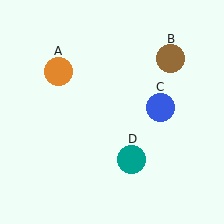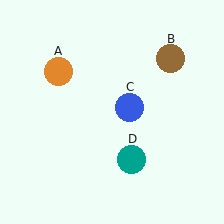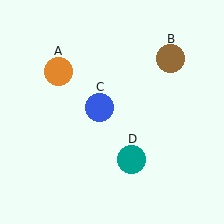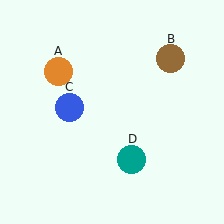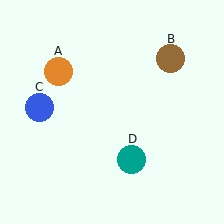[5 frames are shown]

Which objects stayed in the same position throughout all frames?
Orange circle (object A) and brown circle (object B) and teal circle (object D) remained stationary.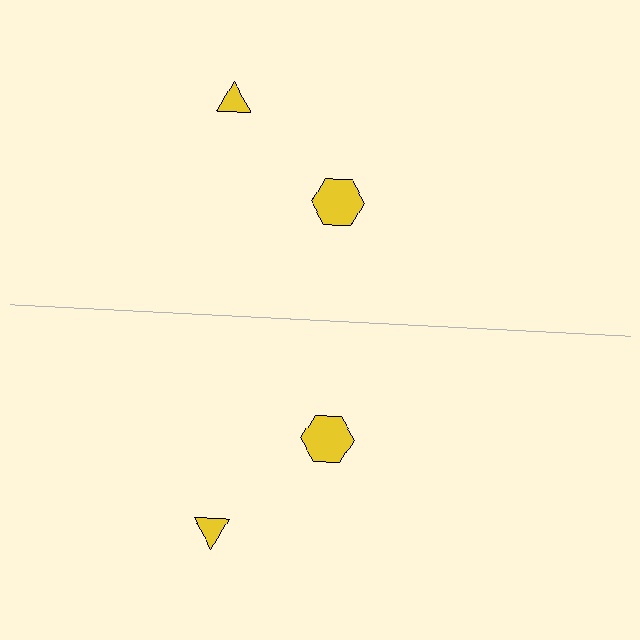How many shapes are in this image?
There are 4 shapes in this image.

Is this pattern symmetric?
Yes, this pattern has bilateral (reflection) symmetry.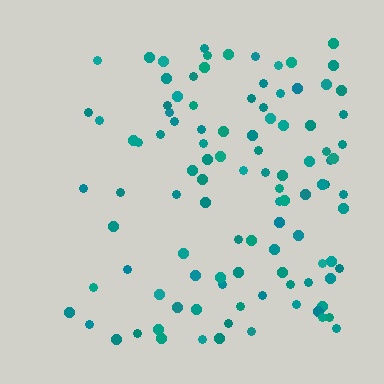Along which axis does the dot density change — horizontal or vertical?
Horizontal.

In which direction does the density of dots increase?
From left to right, with the right side densest.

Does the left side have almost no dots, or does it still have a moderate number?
Still a moderate number, just noticeably fewer than the right.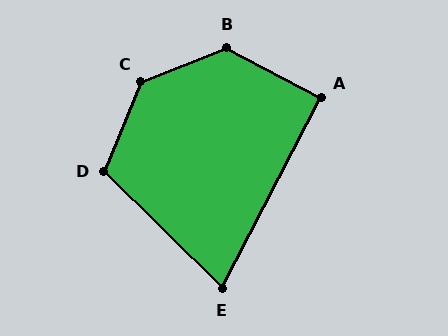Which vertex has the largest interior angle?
C, at approximately 134 degrees.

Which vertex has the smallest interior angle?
E, at approximately 73 degrees.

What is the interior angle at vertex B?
Approximately 131 degrees (obtuse).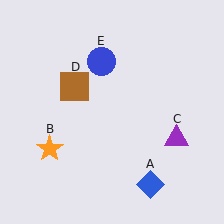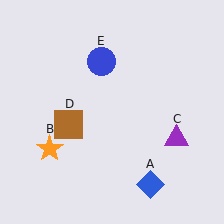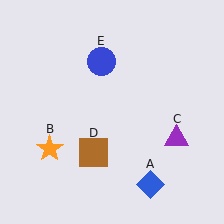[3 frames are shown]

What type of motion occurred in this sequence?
The brown square (object D) rotated counterclockwise around the center of the scene.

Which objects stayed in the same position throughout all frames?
Blue diamond (object A) and orange star (object B) and purple triangle (object C) and blue circle (object E) remained stationary.